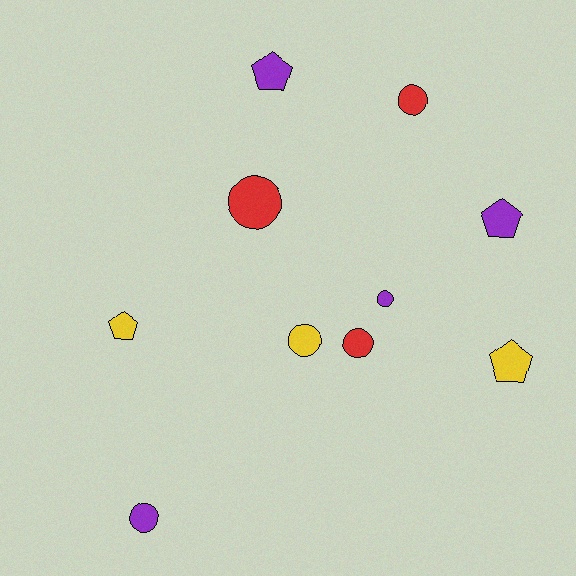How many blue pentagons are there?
There are no blue pentagons.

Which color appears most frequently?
Purple, with 4 objects.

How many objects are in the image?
There are 10 objects.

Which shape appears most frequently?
Circle, with 6 objects.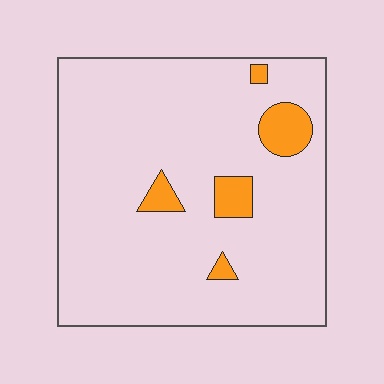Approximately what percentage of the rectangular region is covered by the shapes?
Approximately 10%.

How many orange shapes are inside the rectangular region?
5.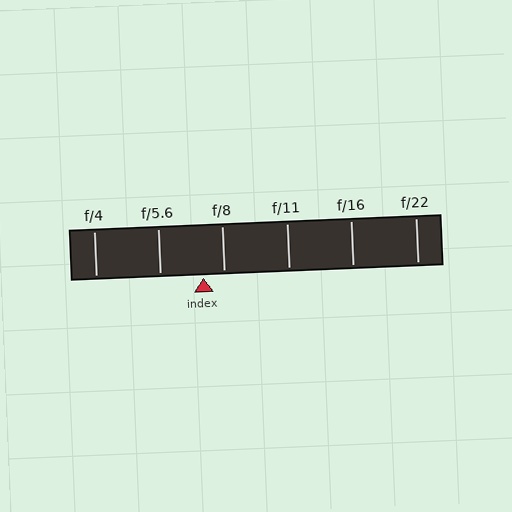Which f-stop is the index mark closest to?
The index mark is closest to f/8.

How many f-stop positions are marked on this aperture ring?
There are 6 f-stop positions marked.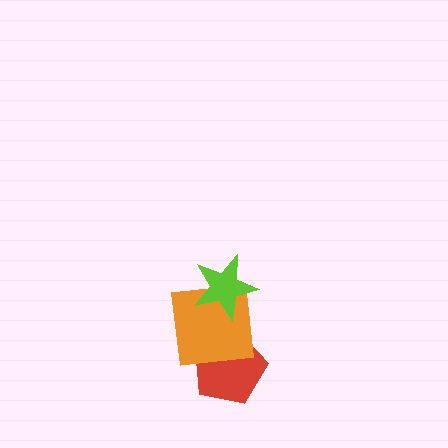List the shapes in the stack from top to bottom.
From top to bottom: the lime star, the orange square, the red pentagon.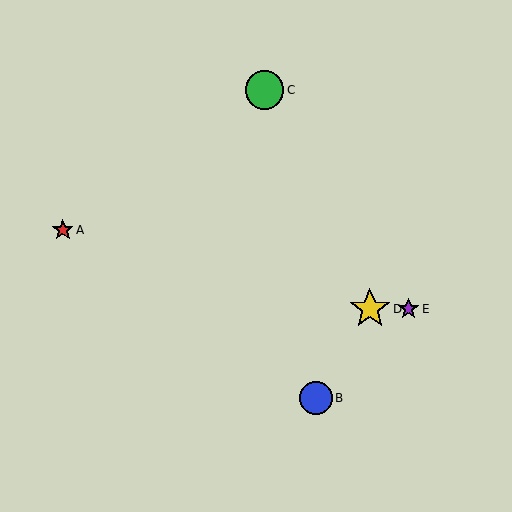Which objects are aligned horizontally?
Objects D, E are aligned horizontally.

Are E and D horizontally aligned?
Yes, both are at y≈308.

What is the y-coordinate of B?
Object B is at y≈398.